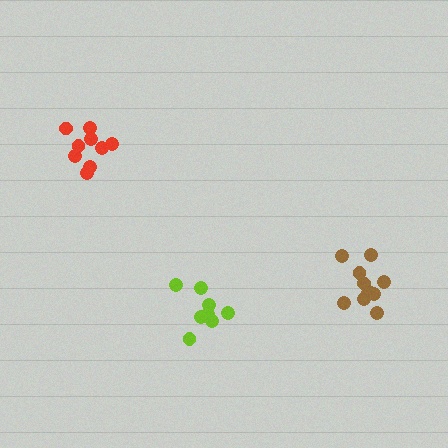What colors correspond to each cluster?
The clusters are colored: lime, brown, red.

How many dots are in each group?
Group 1: 8 dots, Group 2: 11 dots, Group 3: 9 dots (28 total).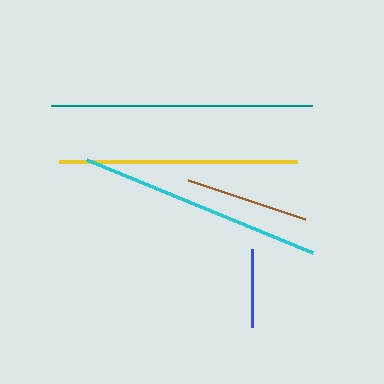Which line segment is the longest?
The teal line is the longest at approximately 261 pixels.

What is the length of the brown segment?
The brown segment is approximately 124 pixels long.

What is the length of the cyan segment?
The cyan segment is approximately 245 pixels long.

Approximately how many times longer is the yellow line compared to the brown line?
The yellow line is approximately 1.9 times the length of the brown line.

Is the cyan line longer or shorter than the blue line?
The cyan line is longer than the blue line.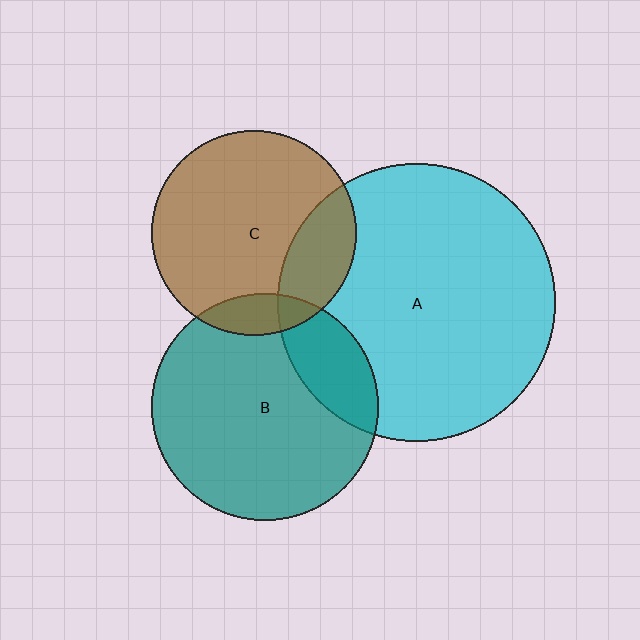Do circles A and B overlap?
Yes.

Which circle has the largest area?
Circle A (cyan).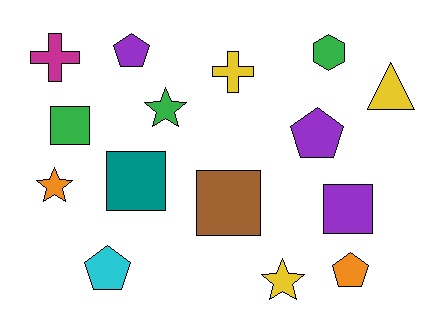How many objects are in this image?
There are 15 objects.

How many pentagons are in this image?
There are 4 pentagons.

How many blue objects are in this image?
There are no blue objects.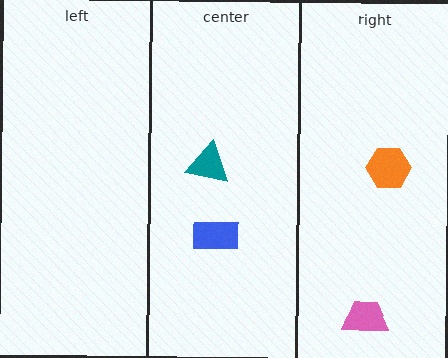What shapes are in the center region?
The blue rectangle, the teal triangle.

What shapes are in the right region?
The orange hexagon, the pink trapezoid.